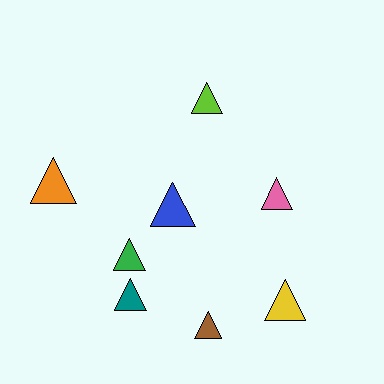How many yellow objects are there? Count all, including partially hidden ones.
There is 1 yellow object.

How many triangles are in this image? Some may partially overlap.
There are 8 triangles.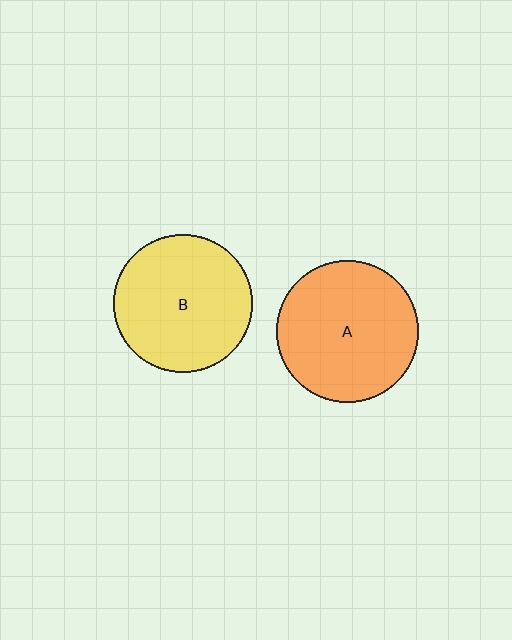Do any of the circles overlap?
No, none of the circles overlap.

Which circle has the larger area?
Circle A (orange).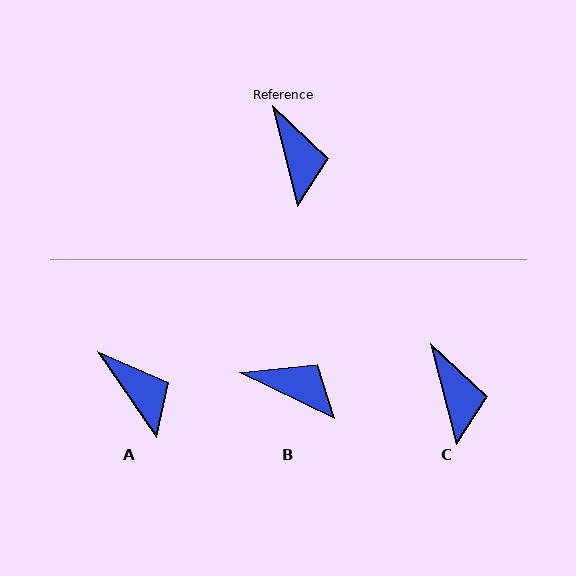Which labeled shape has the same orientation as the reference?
C.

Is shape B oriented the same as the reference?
No, it is off by about 50 degrees.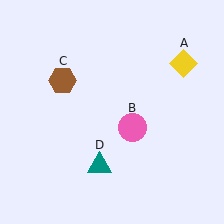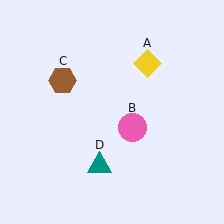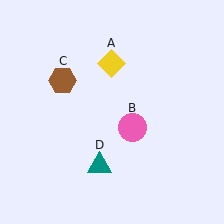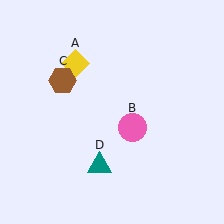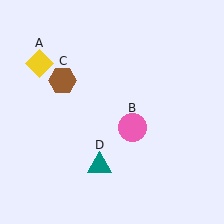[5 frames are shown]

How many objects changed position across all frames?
1 object changed position: yellow diamond (object A).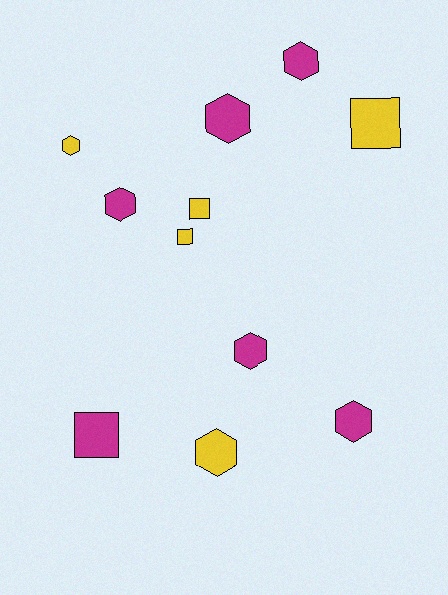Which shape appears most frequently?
Hexagon, with 7 objects.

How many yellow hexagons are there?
There are 2 yellow hexagons.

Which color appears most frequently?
Magenta, with 6 objects.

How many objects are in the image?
There are 11 objects.